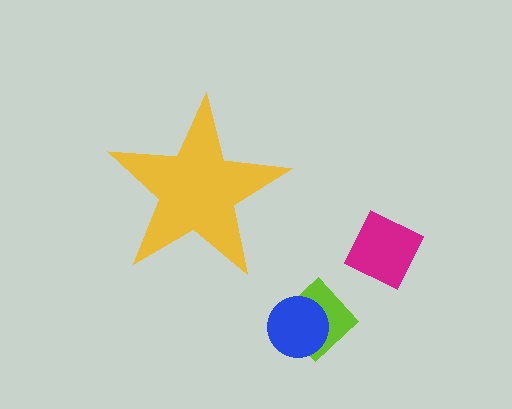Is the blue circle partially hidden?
No, the blue circle is fully visible.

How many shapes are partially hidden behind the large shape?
0 shapes are partially hidden.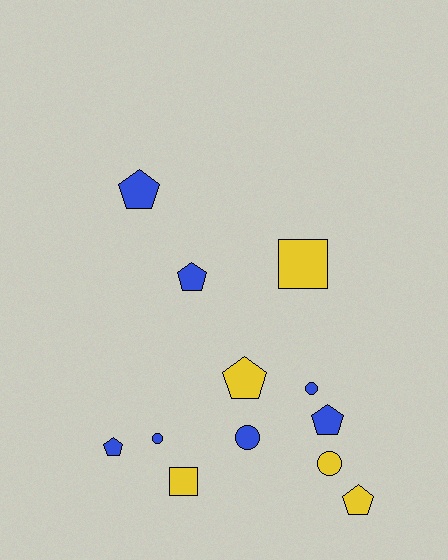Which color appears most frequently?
Blue, with 7 objects.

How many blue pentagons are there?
There are 4 blue pentagons.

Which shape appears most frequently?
Pentagon, with 6 objects.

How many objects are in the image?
There are 12 objects.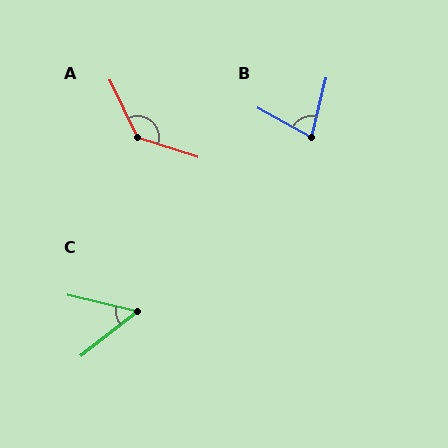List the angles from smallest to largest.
C (52°), B (75°), A (134°).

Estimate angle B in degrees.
Approximately 75 degrees.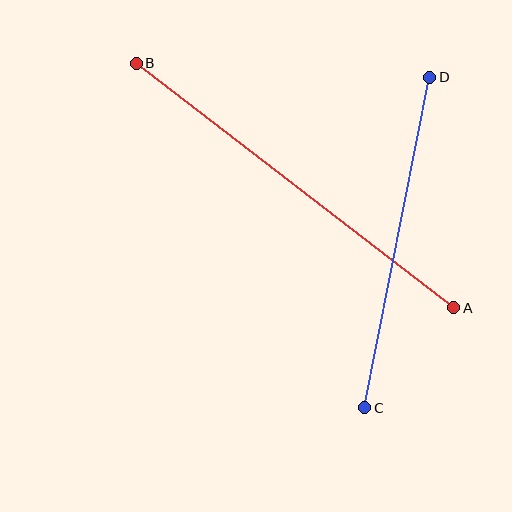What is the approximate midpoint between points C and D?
The midpoint is at approximately (397, 242) pixels.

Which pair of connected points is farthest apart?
Points A and B are farthest apart.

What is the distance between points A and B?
The distance is approximately 401 pixels.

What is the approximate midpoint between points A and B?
The midpoint is at approximately (295, 185) pixels.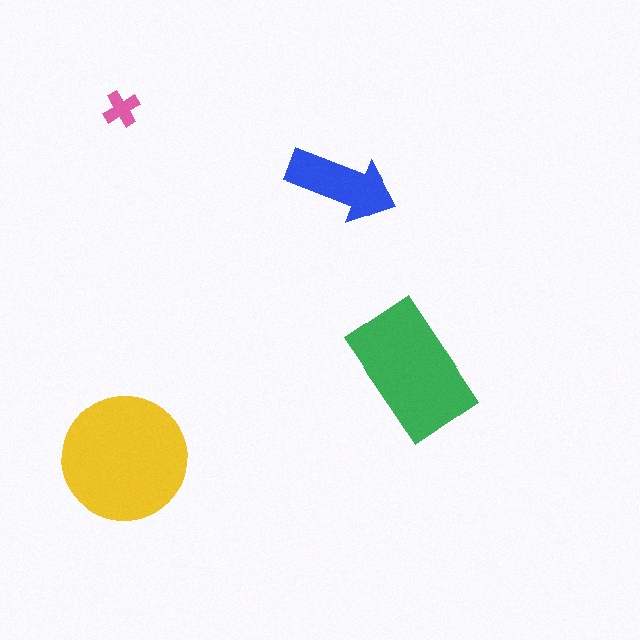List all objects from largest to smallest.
The yellow circle, the green rectangle, the blue arrow, the pink cross.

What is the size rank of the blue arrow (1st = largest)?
3rd.